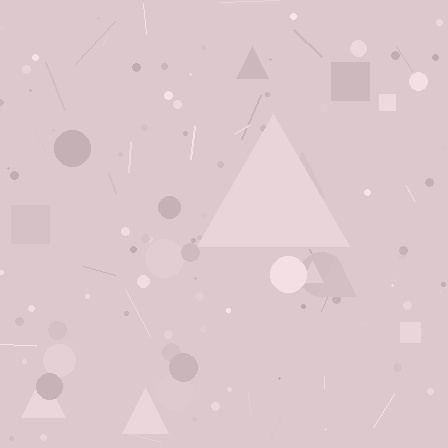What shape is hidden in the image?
A triangle is hidden in the image.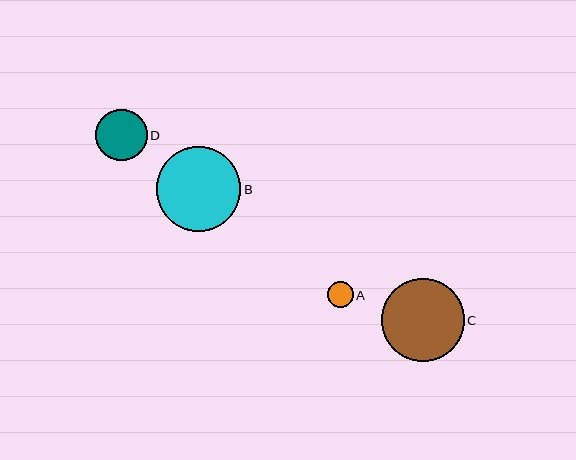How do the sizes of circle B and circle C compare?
Circle B and circle C are approximately the same size.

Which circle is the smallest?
Circle A is the smallest with a size of approximately 25 pixels.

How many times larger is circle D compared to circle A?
Circle D is approximately 2.0 times the size of circle A.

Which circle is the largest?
Circle B is the largest with a size of approximately 85 pixels.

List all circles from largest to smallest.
From largest to smallest: B, C, D, A.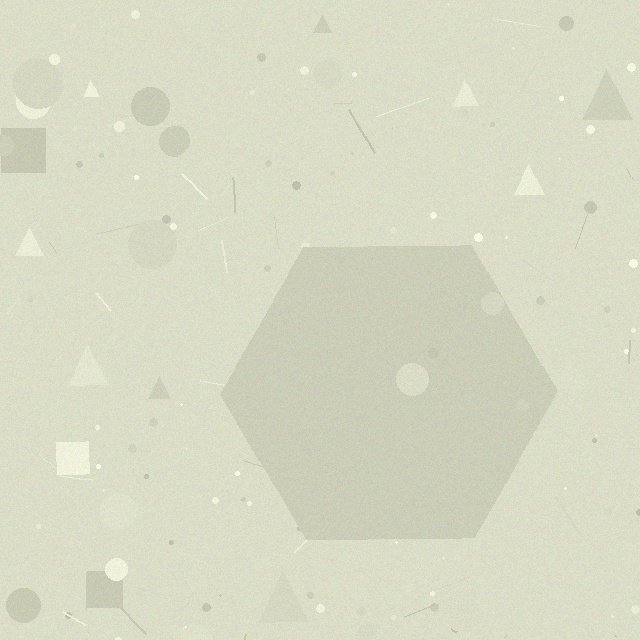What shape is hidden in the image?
A hexagon is hidden in the image.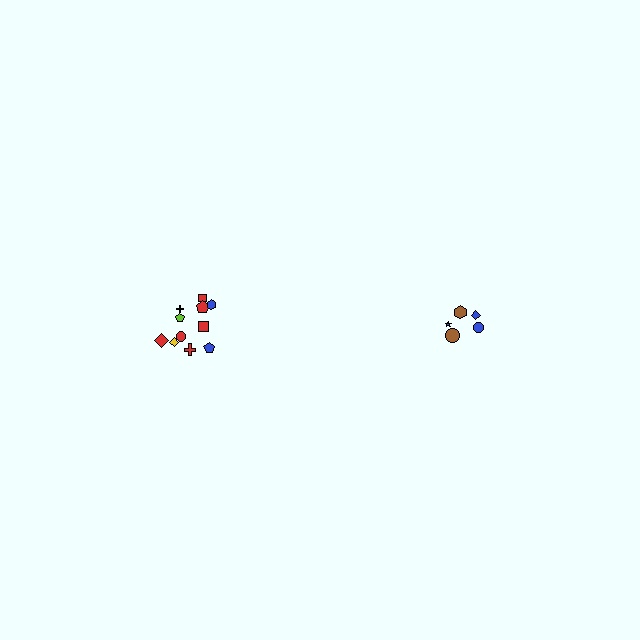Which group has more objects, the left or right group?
The left group.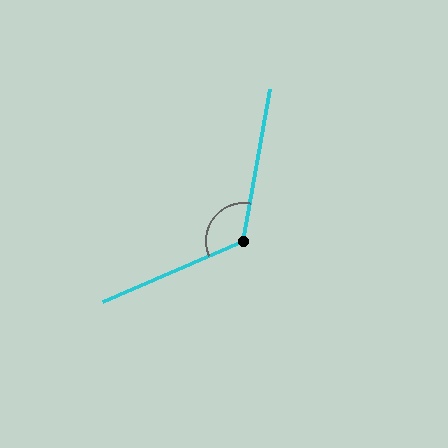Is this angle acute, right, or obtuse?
It is obtuse.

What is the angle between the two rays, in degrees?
Approximately 123 degrees.